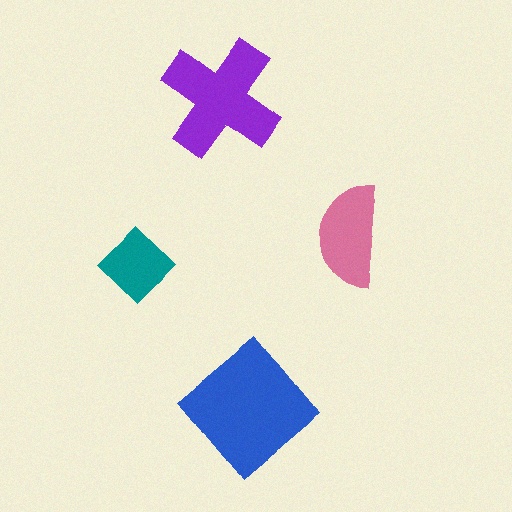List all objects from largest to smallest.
The blue diamond, the purple cross, the pink semicircle, the teal diamond.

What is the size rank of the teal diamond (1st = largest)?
4th.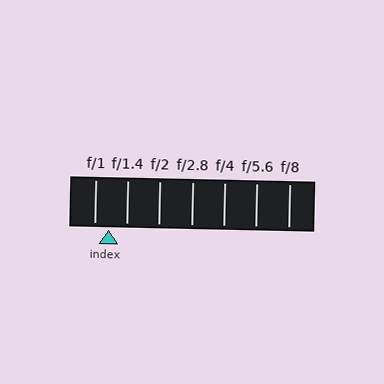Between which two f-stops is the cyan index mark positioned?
The index mark is between f/1 and f/1.4.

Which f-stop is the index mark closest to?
The index mark is closest to f/1.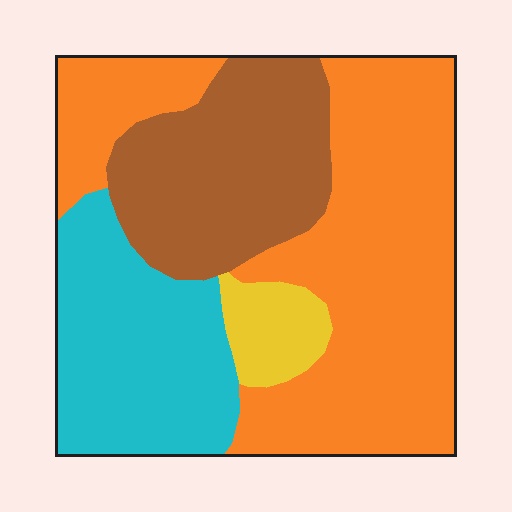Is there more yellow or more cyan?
Cyan.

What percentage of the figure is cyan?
Cyan takes up between a sixth and a third of the figure.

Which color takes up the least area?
Yellow, at roughly 5%.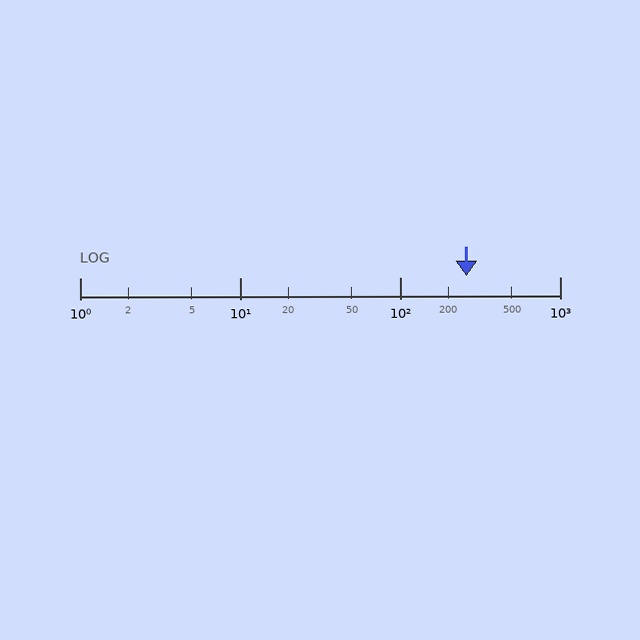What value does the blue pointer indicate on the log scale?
The pointer indicates approximately 260.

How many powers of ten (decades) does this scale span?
The scale spans 3 decades, from 1 to 1000.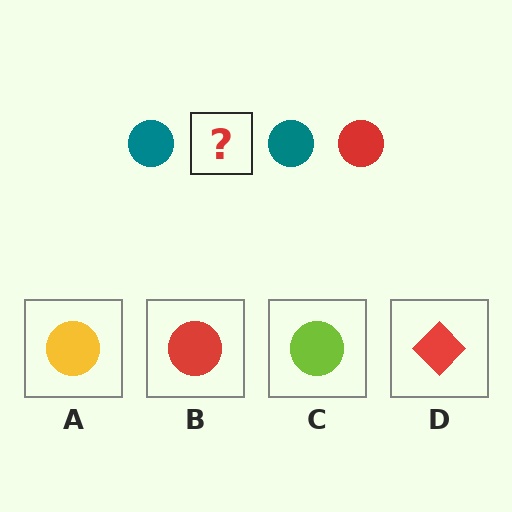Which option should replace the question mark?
Option B.